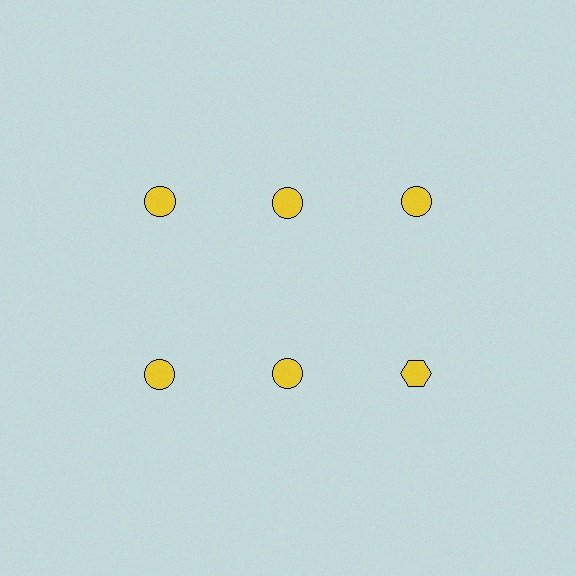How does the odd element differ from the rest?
It has a different shape: hexagon instead of circle.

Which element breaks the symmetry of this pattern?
The yellow hexagon in the second row, center column breaks the symmetry. All other shapes are yellow circles.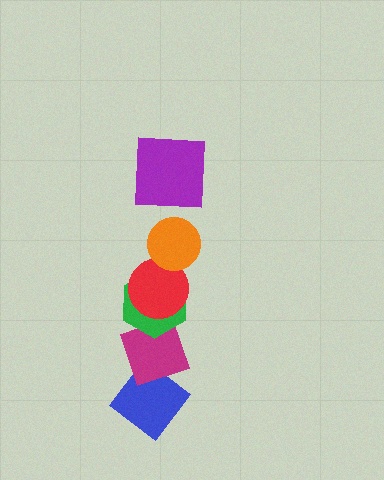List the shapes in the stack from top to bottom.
From top to bottom: the purple square, the orange circle, the red circle, the green hexagon, the magenta diamond, the blue diamond.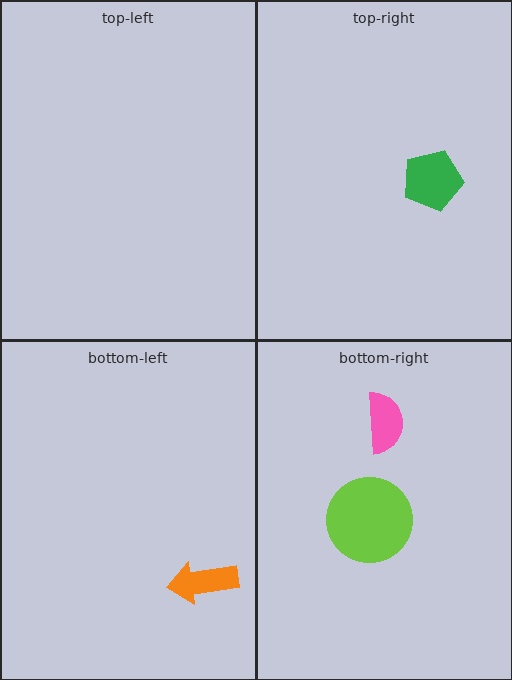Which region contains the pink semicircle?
The bottom-right region.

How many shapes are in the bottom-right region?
2.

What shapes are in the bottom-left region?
The orange arrow.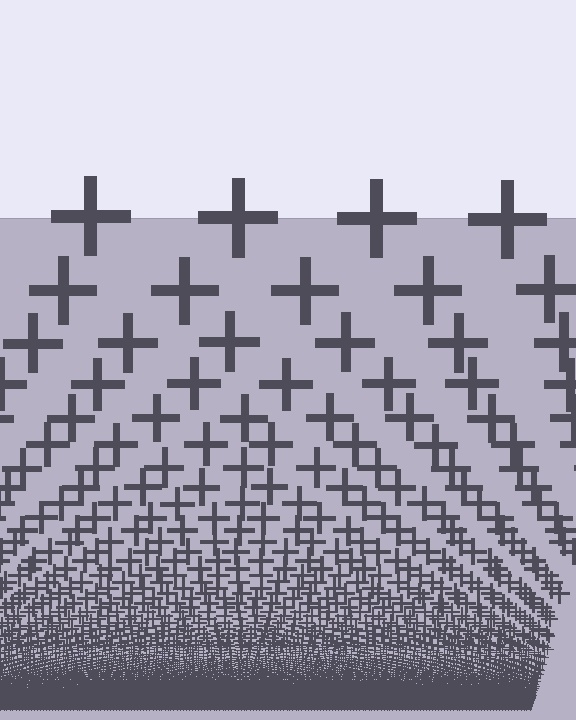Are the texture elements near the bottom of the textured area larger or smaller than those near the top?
Smaller. The gradient is inverted — elements near the bottom are smaller and denser.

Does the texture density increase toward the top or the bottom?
Density increases toward the bottom.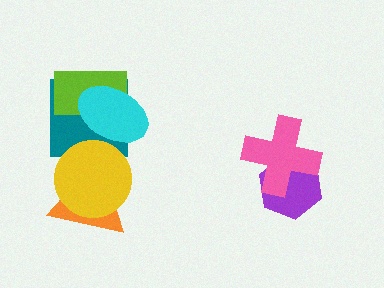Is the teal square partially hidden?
Yes, it is partially covered by another shape.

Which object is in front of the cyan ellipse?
The yellow circle is in front of the cyan ellipse.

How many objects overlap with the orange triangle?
1 object overlaps with the orange triangle.